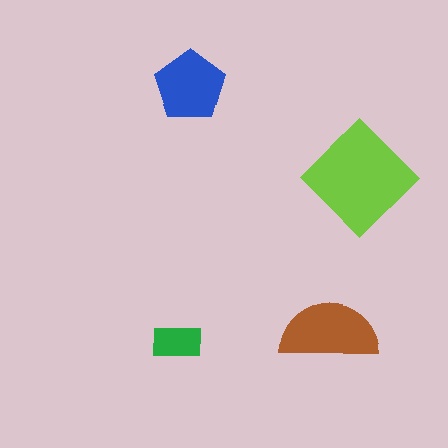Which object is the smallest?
The green rectangle.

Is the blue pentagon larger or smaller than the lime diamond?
Smaller.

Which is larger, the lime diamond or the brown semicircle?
The lime diamond.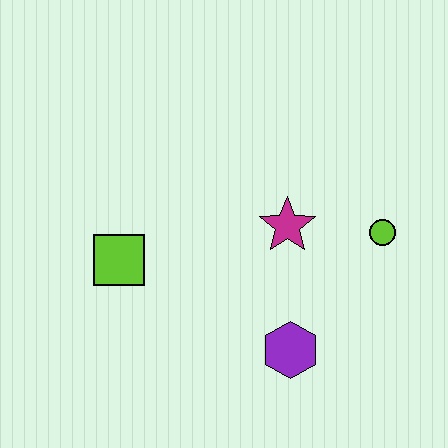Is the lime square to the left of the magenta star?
Yes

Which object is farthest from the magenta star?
The lime square is farthest from the magenta star.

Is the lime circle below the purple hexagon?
No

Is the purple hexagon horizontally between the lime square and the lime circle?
Yes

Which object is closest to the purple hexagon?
The magenta star is closest to the purple hexagon.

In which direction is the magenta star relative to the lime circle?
The magenta star is to the left of the lime circle.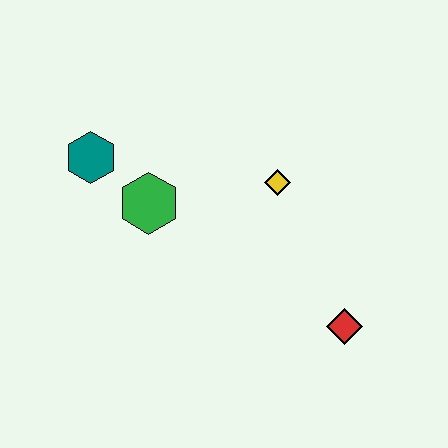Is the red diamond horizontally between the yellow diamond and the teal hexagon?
No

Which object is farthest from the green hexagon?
The red diamond is farthest from the green hexagon.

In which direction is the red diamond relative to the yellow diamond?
The red diamond is below the yellow diamond.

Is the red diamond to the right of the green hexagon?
Yes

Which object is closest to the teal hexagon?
The green hexagon is closest to the teal hexagon.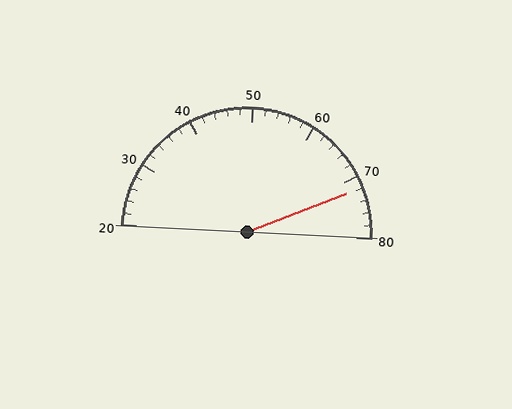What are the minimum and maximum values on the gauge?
The gauge ranges from 20 to 80.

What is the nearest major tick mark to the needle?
The nearest major tick mark is 70.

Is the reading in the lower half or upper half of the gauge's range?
The reading is in the upper half of the range (20 to 80).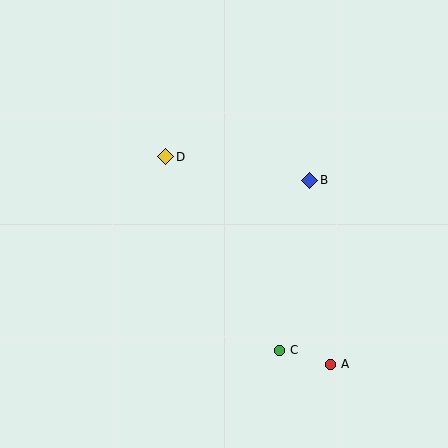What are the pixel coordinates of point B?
Point B is at (310, 180).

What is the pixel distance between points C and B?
The distance between C and B is 173 pixels.